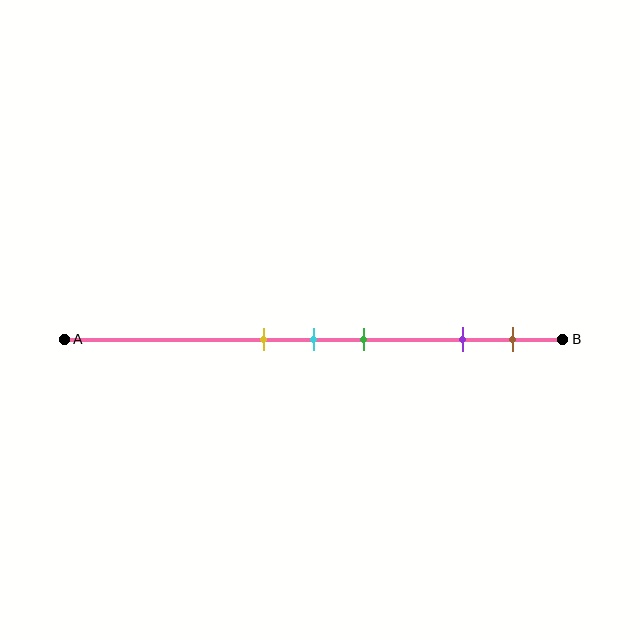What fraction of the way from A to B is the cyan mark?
The cyan mark is approximately 50% (0.5) of the way from A to B.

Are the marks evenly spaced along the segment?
No, the marks are not evenly spaced.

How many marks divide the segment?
There are 5 marks dividing the segment.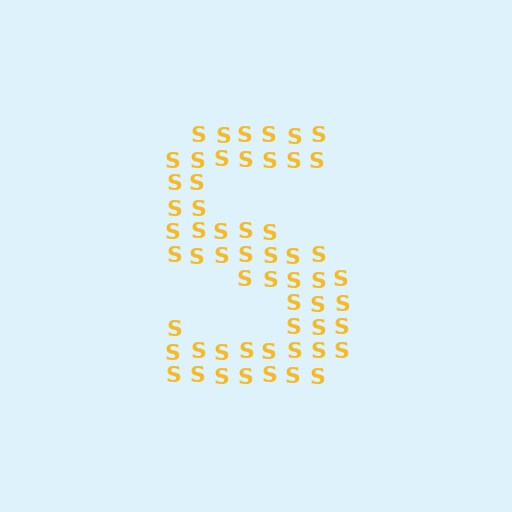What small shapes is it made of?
It is made of small letter S's.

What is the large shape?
The large shape is the letter S.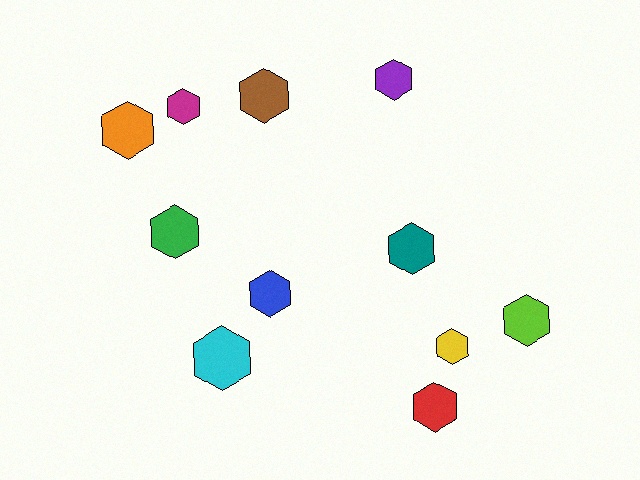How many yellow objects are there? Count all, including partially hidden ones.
There is 1 yellow object.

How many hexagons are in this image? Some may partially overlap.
There are 11 hexagons.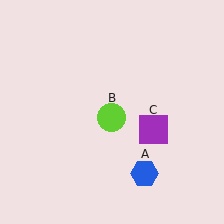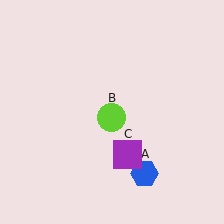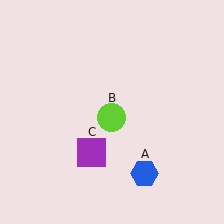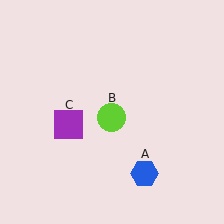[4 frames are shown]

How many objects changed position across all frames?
1 object changed position: purple square (object C).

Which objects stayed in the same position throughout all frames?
Blue hexagon (object A) and lime circle (object B) remained stationary.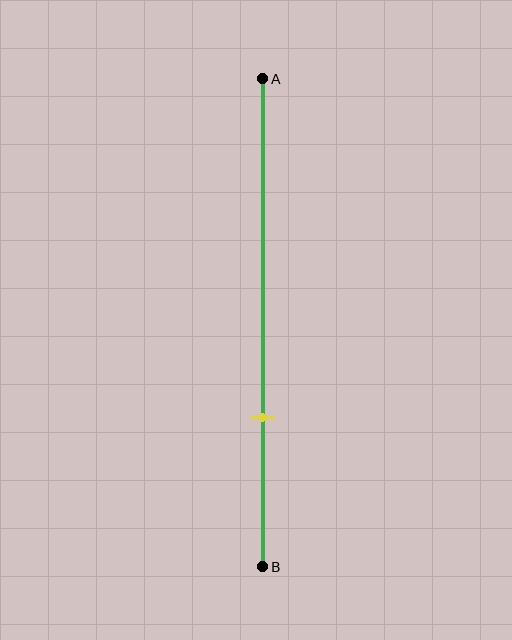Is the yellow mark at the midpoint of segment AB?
No, the mark is at about 70% from A, not at the 50% midpoint.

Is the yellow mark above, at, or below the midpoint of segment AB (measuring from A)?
The yellow mark is below the midpoint of segment AB.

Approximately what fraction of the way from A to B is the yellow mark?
The yellow mark is approximately 70% of the way from A to B.